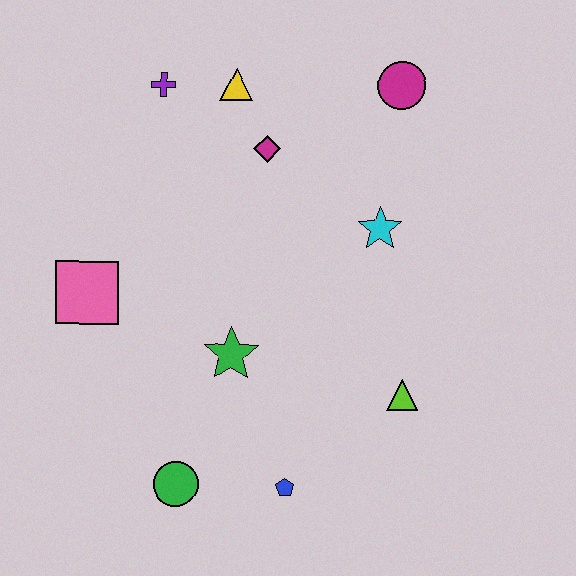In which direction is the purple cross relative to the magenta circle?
The purple cross is to the left of the magenta circle.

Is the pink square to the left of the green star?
Yes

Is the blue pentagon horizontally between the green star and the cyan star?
Yes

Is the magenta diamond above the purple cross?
No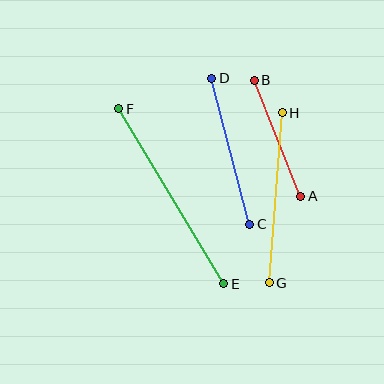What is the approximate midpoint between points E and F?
The midpoint is at approximately (171, 196) pixels.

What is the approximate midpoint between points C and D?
The midpoint is at approximately (231, 151) pixels.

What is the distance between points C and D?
The distance is approximately 151 pixels.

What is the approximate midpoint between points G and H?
The midpoint is at approximately (276, 198) pixels.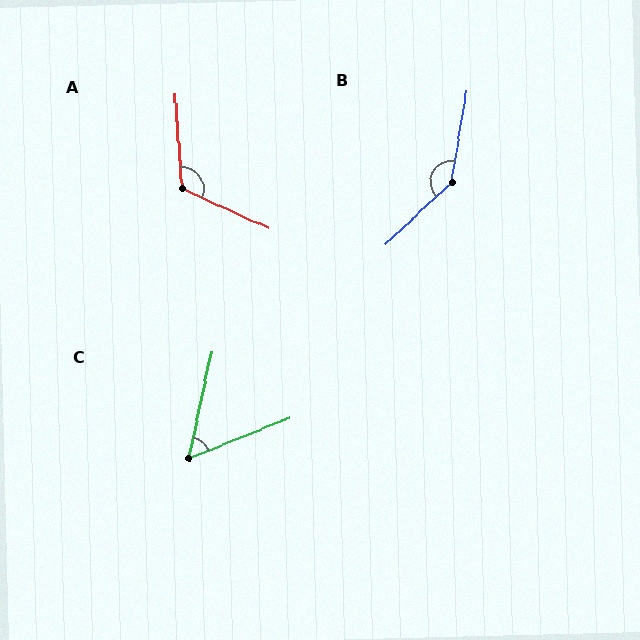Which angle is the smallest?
C, at approximately 56 degrees.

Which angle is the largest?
B, at approximately 143 degrees.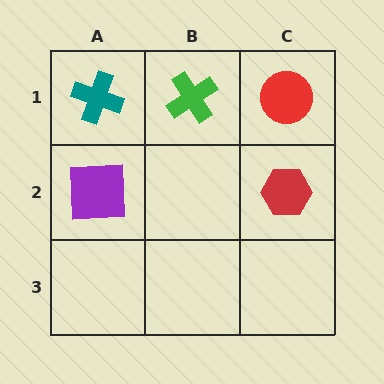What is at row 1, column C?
A red circle.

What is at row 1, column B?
A green cross.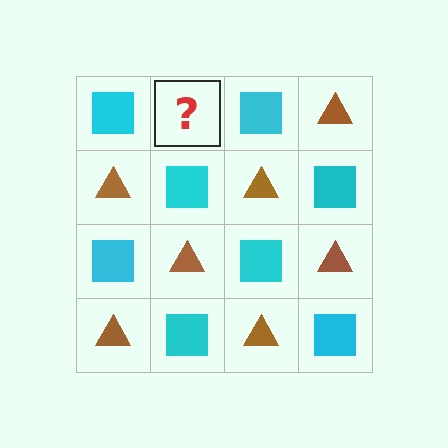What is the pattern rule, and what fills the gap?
The rule is that it alternates cyan square and brown triangle in a checkerboard pattern. The gap should be filled with a brown triangle.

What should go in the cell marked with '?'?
The missing cell should contain a brown triangle.